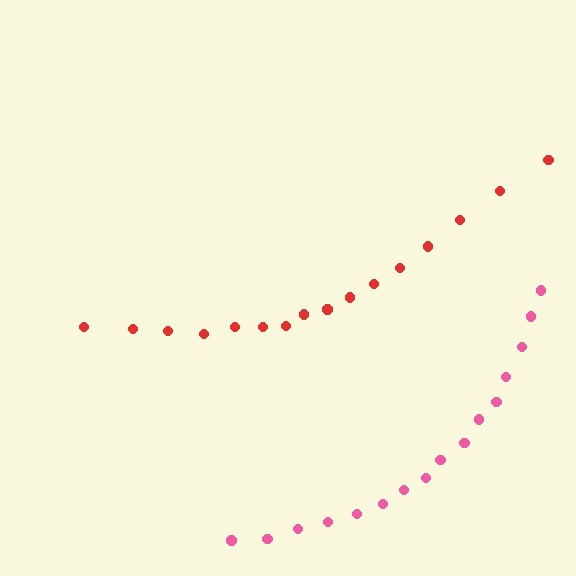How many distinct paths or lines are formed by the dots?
There are 2 distinct paths.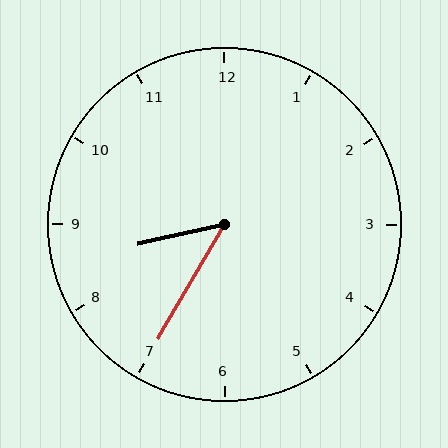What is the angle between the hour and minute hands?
Approximately 48 degrees.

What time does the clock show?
8:35.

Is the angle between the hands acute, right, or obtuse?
It is acute.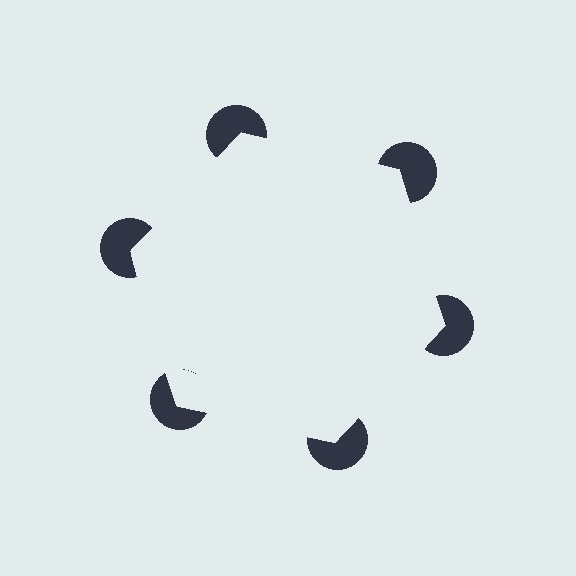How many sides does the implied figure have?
6 sides.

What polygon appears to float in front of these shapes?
An illusory hexagon — its edges are inferred from the aligned wedge cuts in the pac-man discs, not physically drawn.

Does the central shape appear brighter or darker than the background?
It typically appears slightly brighter than the background, even though no actual brightness change is drawn.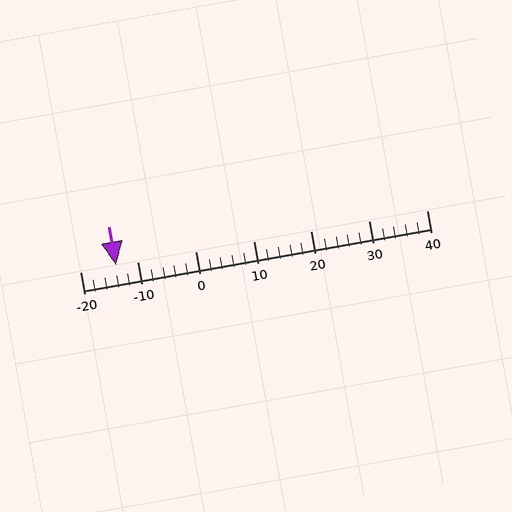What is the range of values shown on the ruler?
The ruler shows values from -20 to 40.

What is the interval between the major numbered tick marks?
The major tick marks are spaced 10 units apart.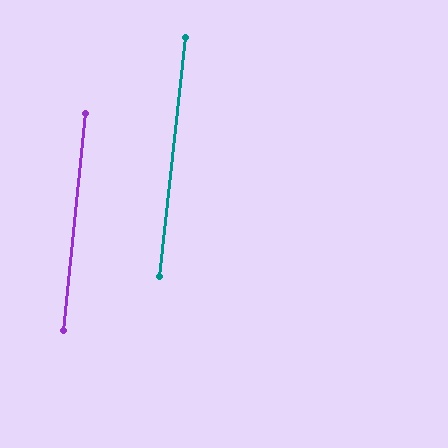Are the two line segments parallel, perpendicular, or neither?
Parallel — their directions differ by only 0.3°.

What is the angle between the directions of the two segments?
Approximately 0 degrees.